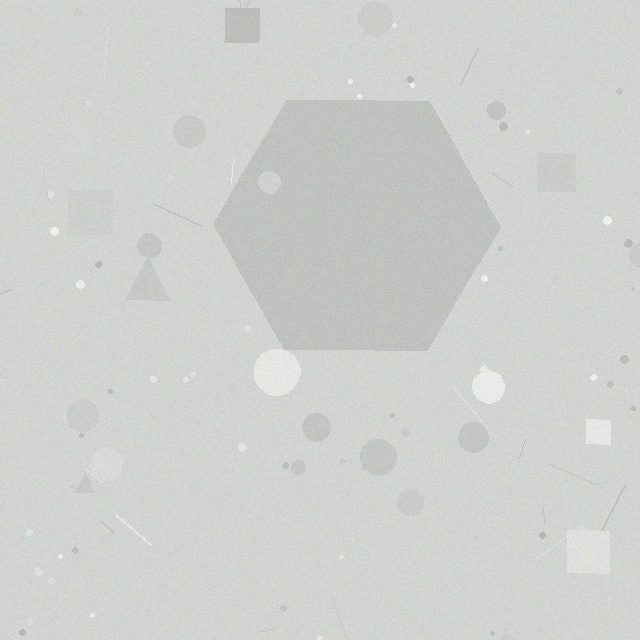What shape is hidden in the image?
A hexagon is hidden in the image.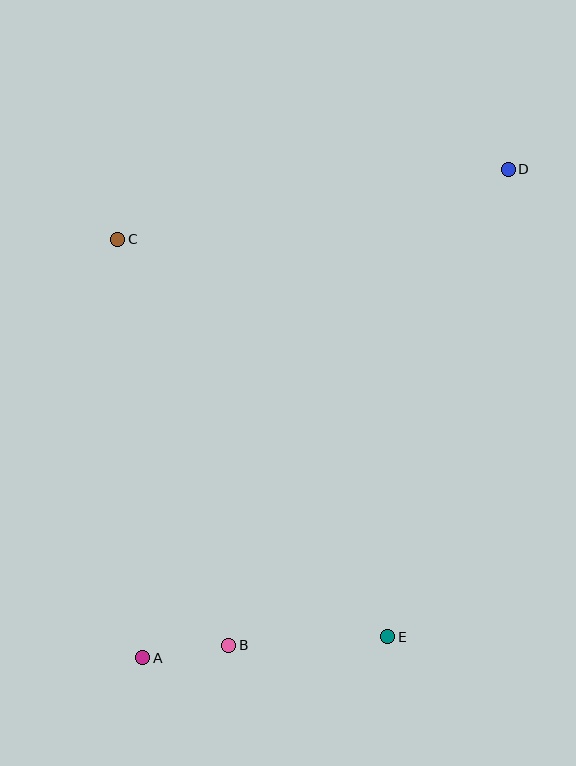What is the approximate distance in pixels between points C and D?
The distance between C and D is approximately 397 pixels.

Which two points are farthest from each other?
Points A and D are farthest from each other.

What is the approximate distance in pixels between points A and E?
The distance between A and E is approximately 246 pixels.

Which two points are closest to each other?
Points A and B are closest to each other.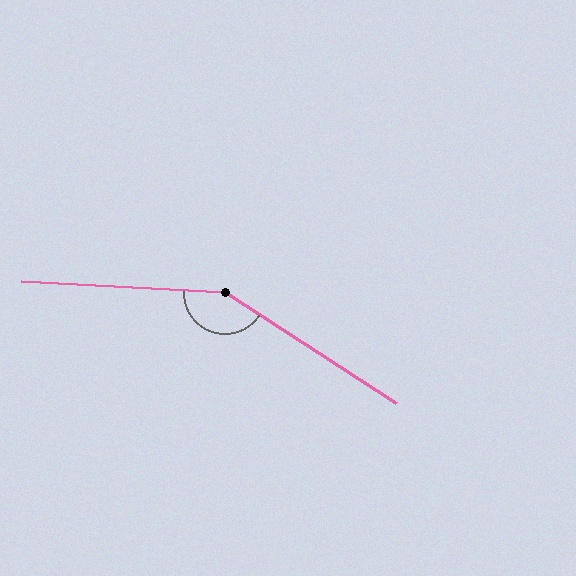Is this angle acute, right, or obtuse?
It is obtuse.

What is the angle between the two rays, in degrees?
Approximately 150 degrees.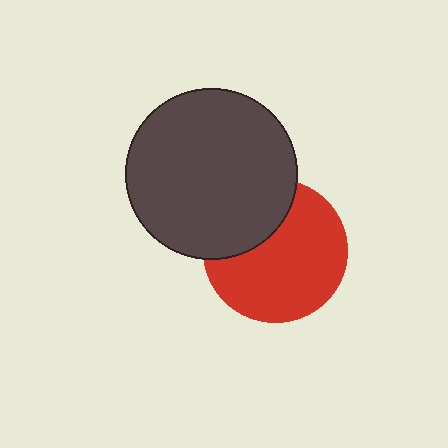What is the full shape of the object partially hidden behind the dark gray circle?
The partially hidden object is a red circle.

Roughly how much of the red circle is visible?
Most of it is visible (roughly 70%).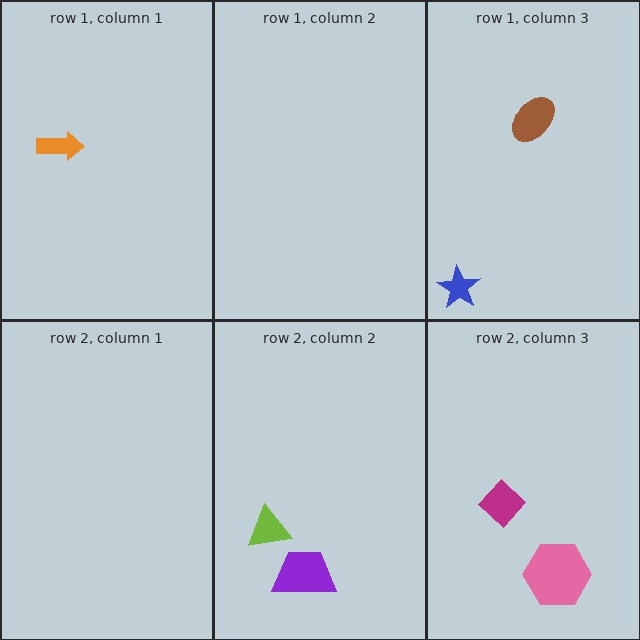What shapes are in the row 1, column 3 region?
The blue star, the brown ellipse.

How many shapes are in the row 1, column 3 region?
2.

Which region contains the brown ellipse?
The row 1, column 3 region.